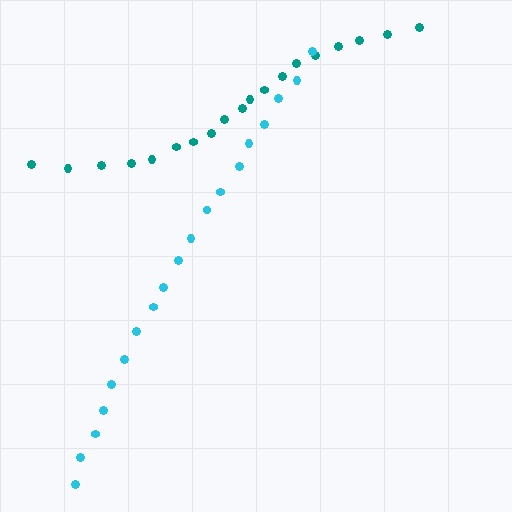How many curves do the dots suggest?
There are 2 distinct paths.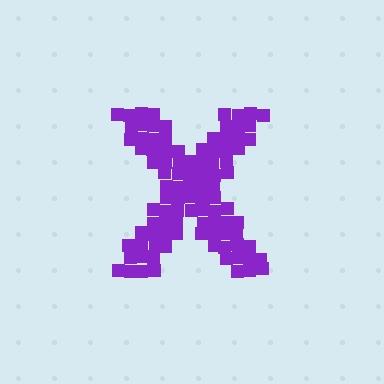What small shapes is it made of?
It is made of small squares.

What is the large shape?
The large shape is the letter X.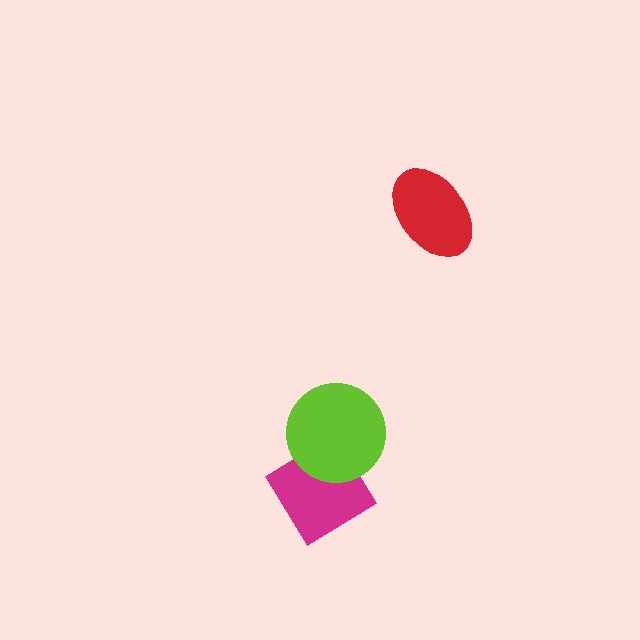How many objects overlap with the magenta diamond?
1 object overlaps with the magenta diamond.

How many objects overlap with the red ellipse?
0 objects overlap with the red ellipse.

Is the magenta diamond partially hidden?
Yes, it is partially covered by another shape.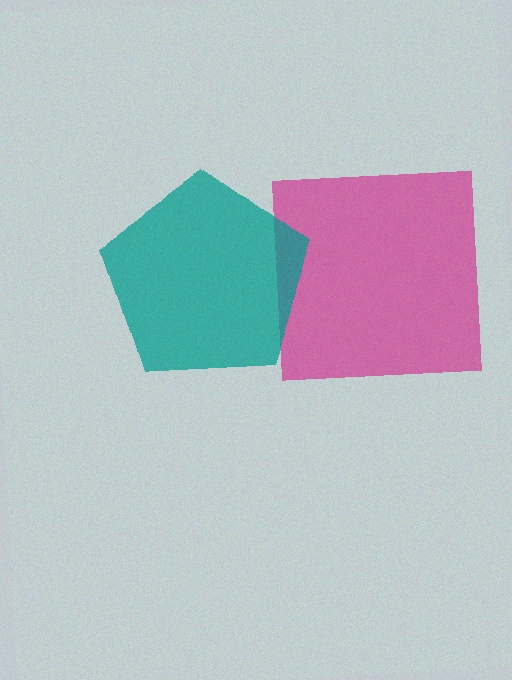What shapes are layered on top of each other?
The layered shapes are: a magenta square, a teal pentagon.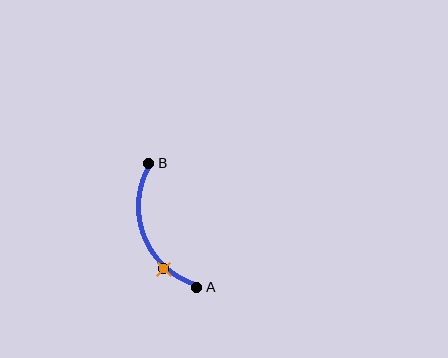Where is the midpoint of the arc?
The arc midpoint is the point on the curve farthest from the straight line joining A and B. It sits to the left of that line.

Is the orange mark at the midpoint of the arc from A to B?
No. The orange mark lies on the arc but is closer to endpoint A. The arc midpoint would be at the point on the curve equidistant along the arc from both A and B.